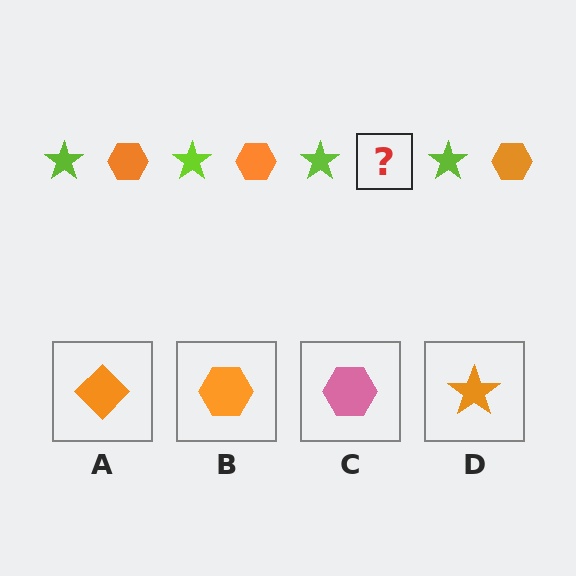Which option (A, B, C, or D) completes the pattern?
B.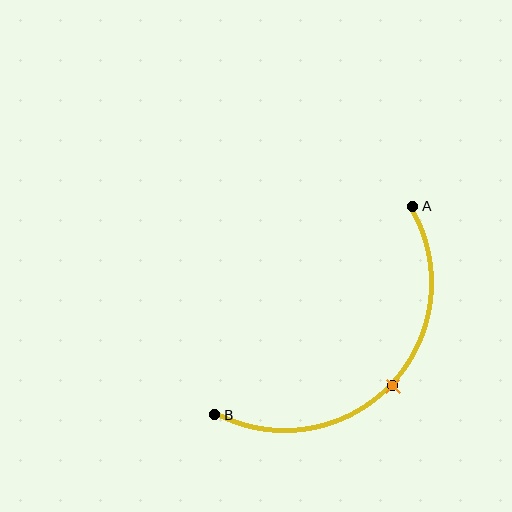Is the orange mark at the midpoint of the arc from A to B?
Yes. The orange mark lies on the arc at equal arc-length from both A and B — it is the arc midpoint.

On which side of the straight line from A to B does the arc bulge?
The arc bulges below and to the right of the straight line connecting A and B.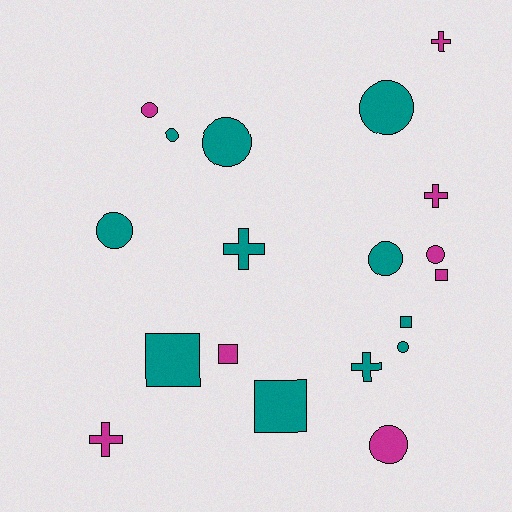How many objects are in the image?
There are 19 objects.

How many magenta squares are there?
There are 2 magenta squares.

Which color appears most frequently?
Teal, with 11 objects.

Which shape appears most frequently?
Circle, with 9 objects.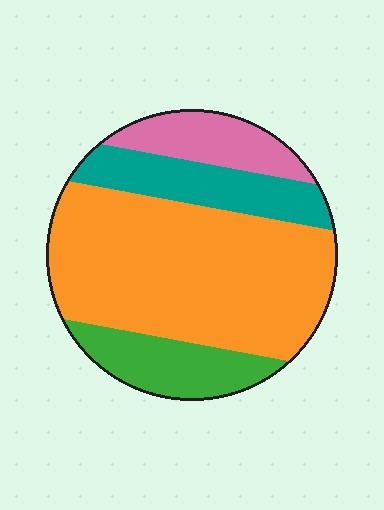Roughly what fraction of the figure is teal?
Teal covers roughly 15% of the figure.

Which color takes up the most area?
Orange, at roughly 55%.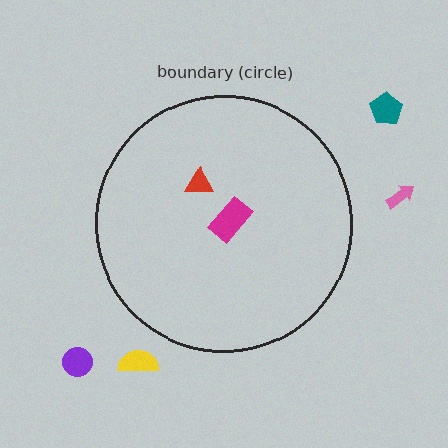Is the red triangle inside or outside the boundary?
Inside.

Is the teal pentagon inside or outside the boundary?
Outside.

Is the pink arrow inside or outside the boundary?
Outside.